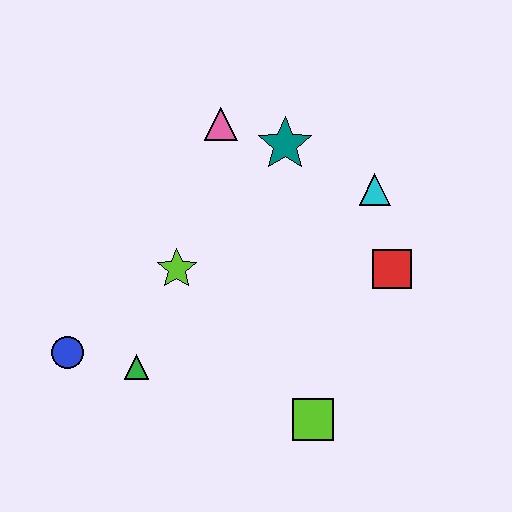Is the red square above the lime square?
Yes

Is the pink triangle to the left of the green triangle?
No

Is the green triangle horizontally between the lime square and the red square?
No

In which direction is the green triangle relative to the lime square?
The green triangle is to the left of the lime square.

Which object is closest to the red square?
The cyan triangle is closest to the red square.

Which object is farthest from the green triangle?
The cyan triangle is farthest from the green triangle.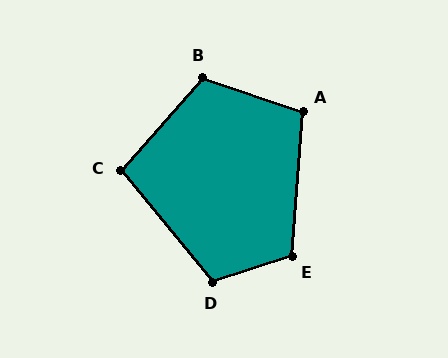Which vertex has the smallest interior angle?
C, at approximately 99 degrees.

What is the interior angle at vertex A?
Approximately 105 degrees (obtuse).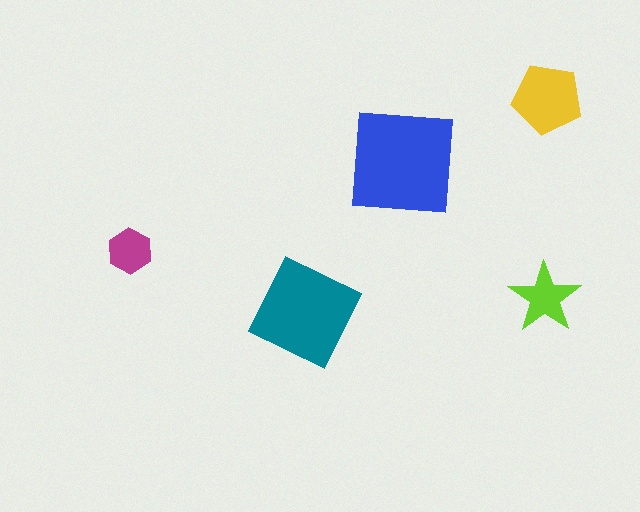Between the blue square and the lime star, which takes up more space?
The blue square.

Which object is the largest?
The blue square.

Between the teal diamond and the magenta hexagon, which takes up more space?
The teal diamond.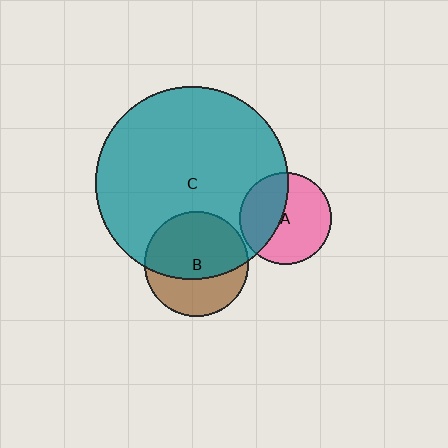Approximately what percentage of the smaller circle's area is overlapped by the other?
Approximately 40%.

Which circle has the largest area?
Circle C (teal).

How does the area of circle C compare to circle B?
Approximately 3.4 times.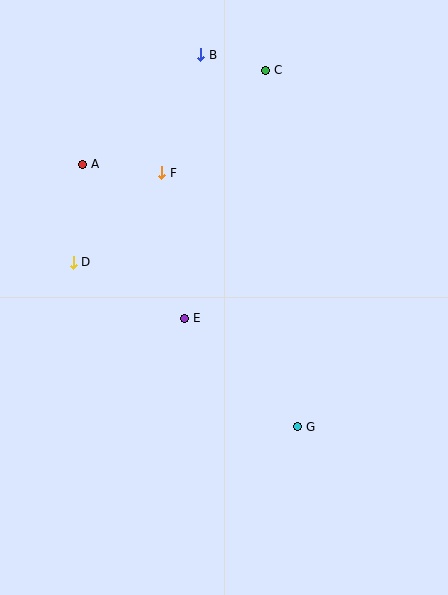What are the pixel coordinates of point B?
Point B is at (201, 55).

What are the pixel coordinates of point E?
Point E is at (185, 318).